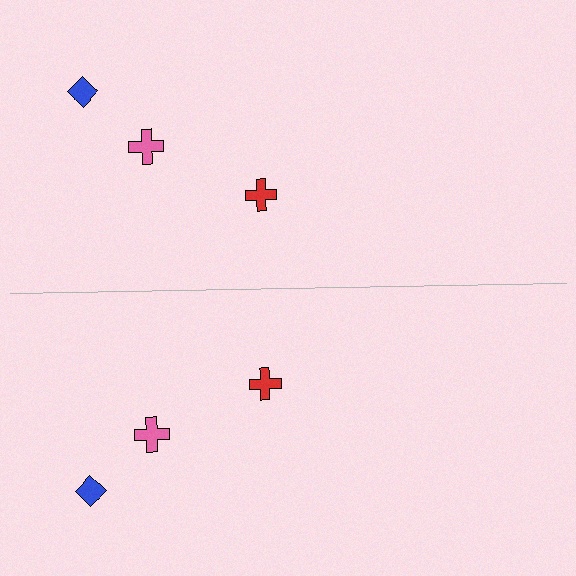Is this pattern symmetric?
Yes, this pattern has bilateral (reflection) symmetry.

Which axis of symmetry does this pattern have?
The pattern has a horizontal axis of symmetry running through the center of the image.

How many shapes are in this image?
There are 6 shapes in this image.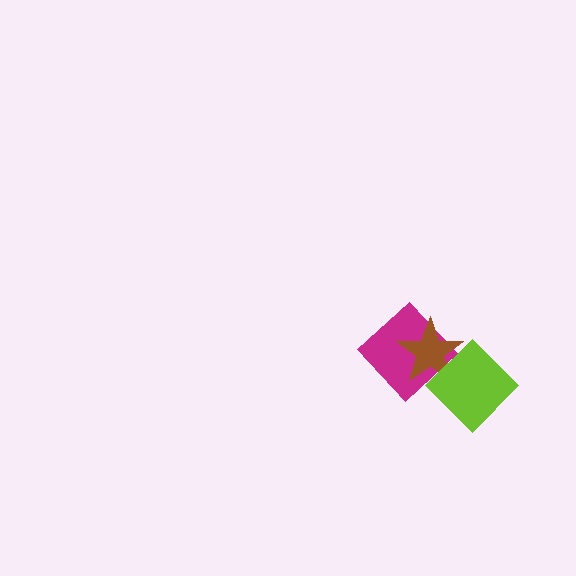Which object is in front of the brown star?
The lime diamond is in front of the brown star.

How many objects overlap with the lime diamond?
2 objects overlap with the lime diamond.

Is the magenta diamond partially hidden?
Yes, it is partially covered by another shape.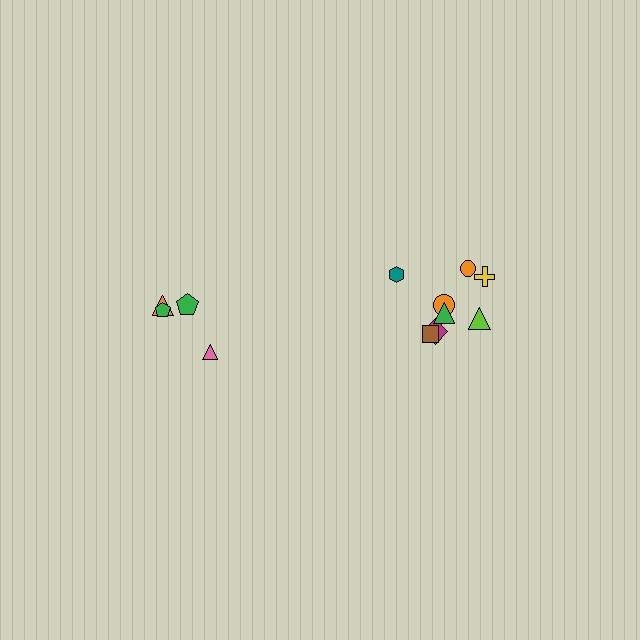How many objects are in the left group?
There are 4 objects.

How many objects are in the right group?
There are 8 objects.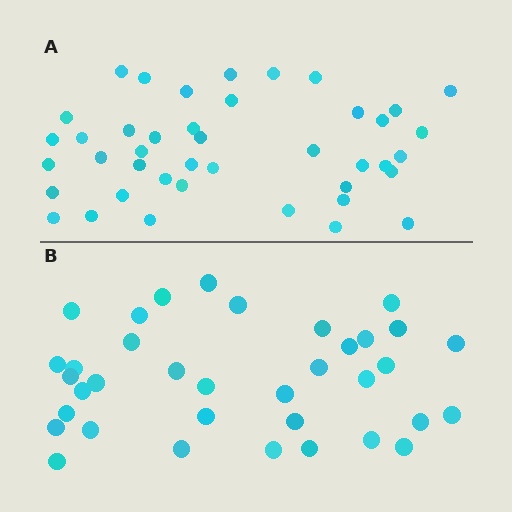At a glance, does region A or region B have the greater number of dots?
Region A (the top region) has more dots.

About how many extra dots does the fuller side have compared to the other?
Region A has about 6 more dots than region B.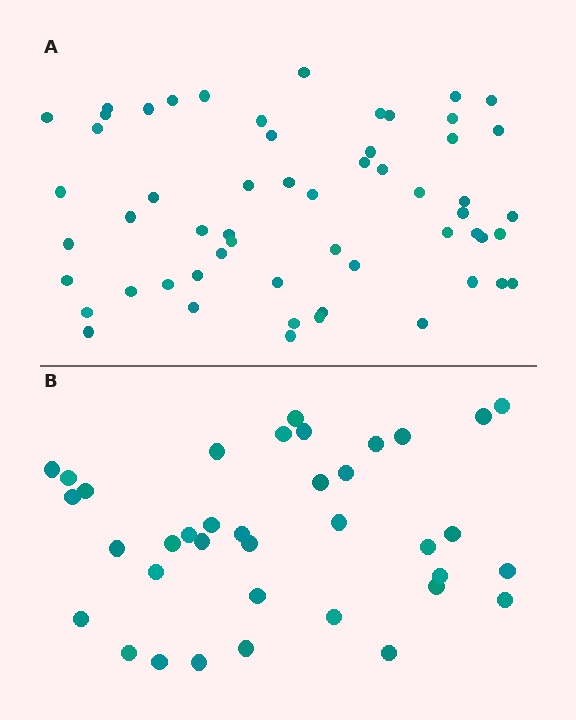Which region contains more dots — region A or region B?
Region A (the top region) has more dots.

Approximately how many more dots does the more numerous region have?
Region A has approximately 20 more dots than region B.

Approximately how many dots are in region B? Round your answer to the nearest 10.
About 40 dots. (The exact count is 37, which rounds to 40.)